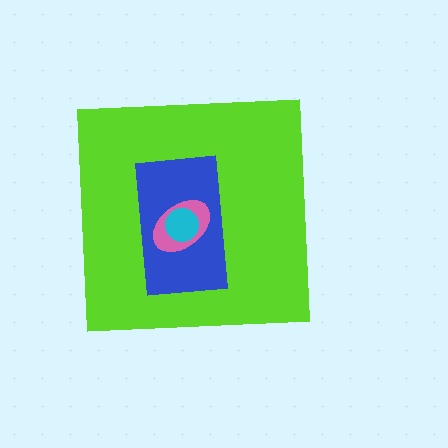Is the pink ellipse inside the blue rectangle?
Yes.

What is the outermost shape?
The lime square.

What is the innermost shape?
The cyan circle.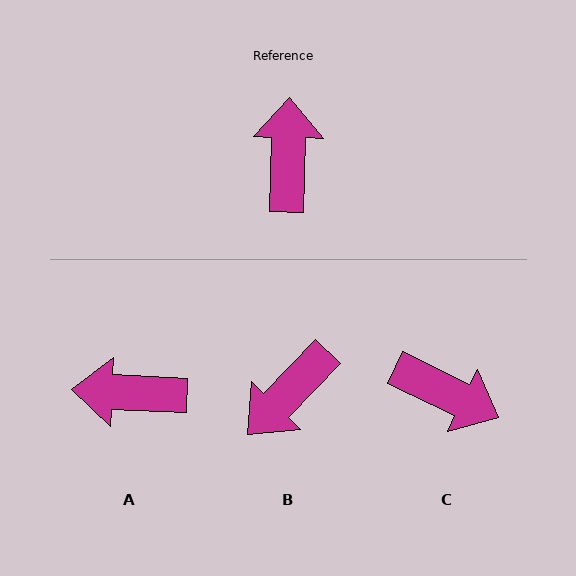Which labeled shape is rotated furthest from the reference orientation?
B, about 137 degrees away.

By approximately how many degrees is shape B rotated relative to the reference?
Approximately 137 degrees counter-clockwise.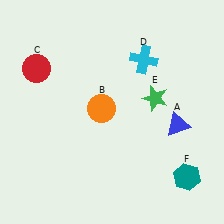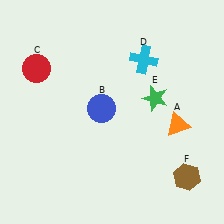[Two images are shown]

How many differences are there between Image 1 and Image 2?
There are 3 differences between the two images.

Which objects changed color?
A changed from blue to orange. B changed from orange to blue. F changed from teal to brown.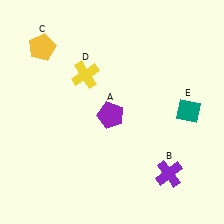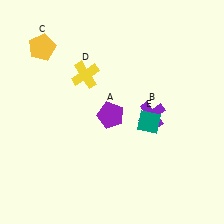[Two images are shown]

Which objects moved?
The objects that moved are: the purple cross (B), the teal diamond (E).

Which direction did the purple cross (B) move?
The purple cross (B) moved up.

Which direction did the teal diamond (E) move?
The teal diamond (E) moved left.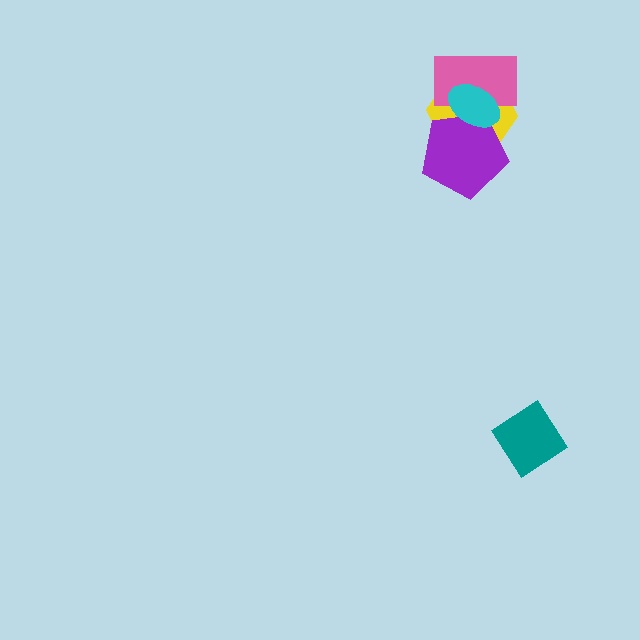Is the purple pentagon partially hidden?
Yes, it is partially covered by another shape.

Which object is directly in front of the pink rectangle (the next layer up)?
The purple pentagon is directly in front of the pink rectangle.